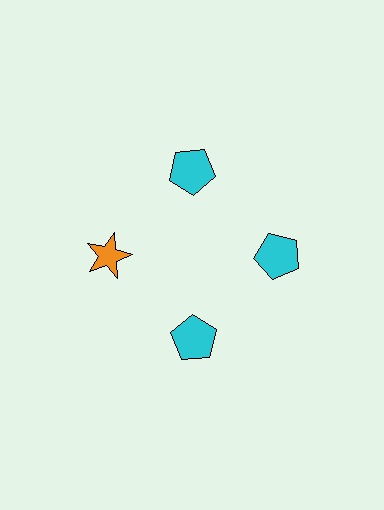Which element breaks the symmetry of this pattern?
The orange star at roughly the 9 o'clock position breaks the symmetry. All other shapes are cyan pentagons.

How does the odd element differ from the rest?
It differs in both color (orange instead of cyan) and shape (star instead of pentagon).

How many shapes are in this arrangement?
There are 4 shapes arranged in a ring pattern.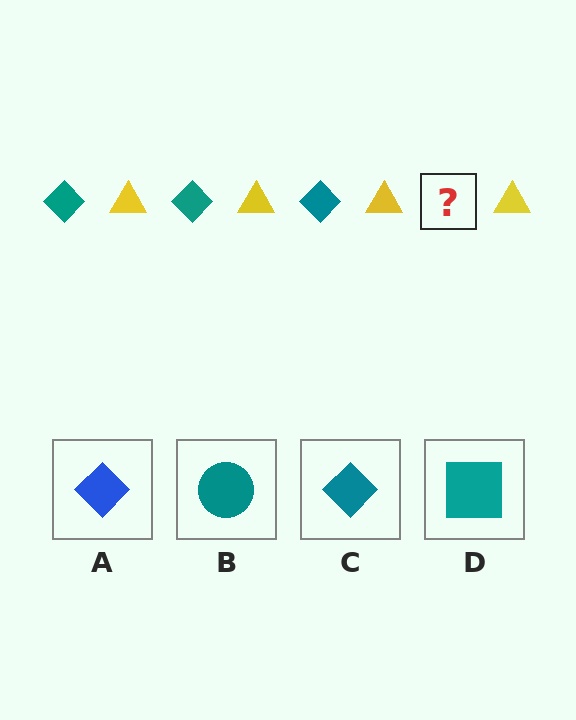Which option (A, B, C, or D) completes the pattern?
C.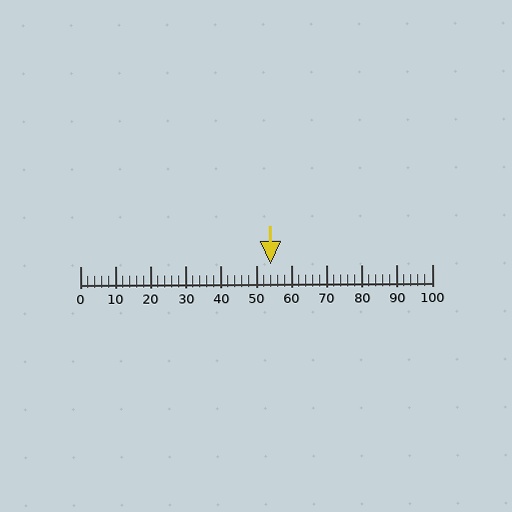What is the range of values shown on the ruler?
The ruler shows values from 0 to 100.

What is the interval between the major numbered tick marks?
The major tick marks are spaced 10 units apart.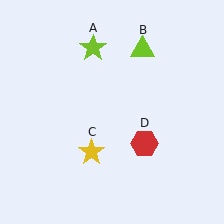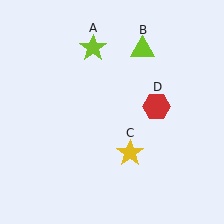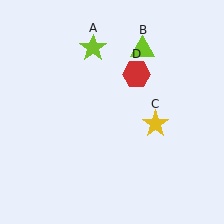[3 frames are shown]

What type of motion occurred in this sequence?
The yellow star (object C), red hexagon (object D) rotated counterclockwise around the center of the scene.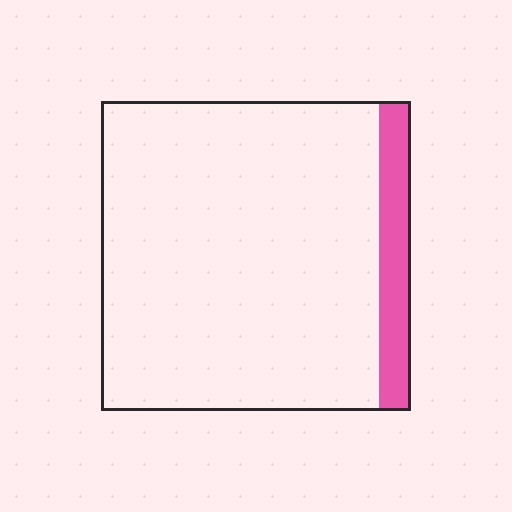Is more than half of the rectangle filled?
No.